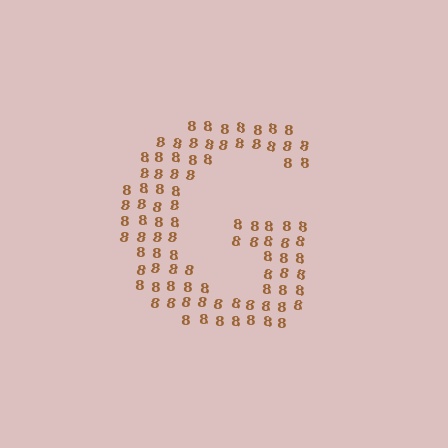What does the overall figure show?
The overall figure shows the letter G.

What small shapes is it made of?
It is made of small digit 8's.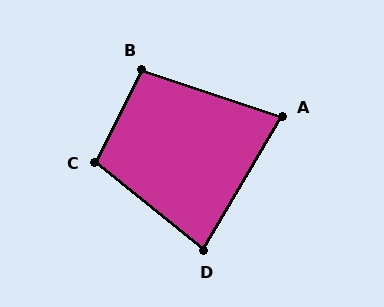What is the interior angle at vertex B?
Approximately 99 degrees (obtuse).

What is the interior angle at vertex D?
Approximately 81 degrees (acute).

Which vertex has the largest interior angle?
C, at approximately 102 degrees.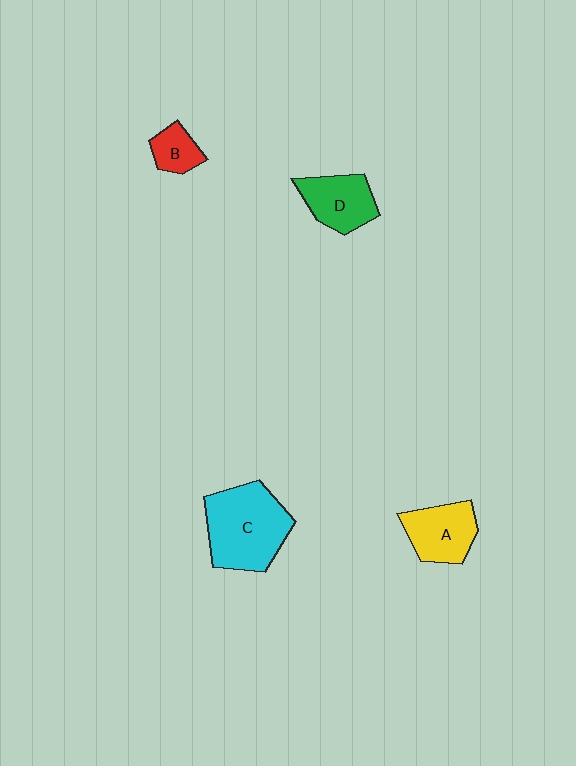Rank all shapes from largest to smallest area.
From largest to smallest: C (cyan), A (yellow), D (green), B (red).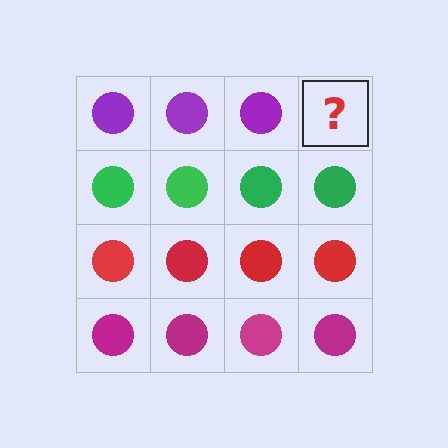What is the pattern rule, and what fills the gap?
The rule is that each row has a consistent color. The gap should be filled with a purple circle.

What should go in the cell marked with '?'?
The missing cell should contain a purple circle.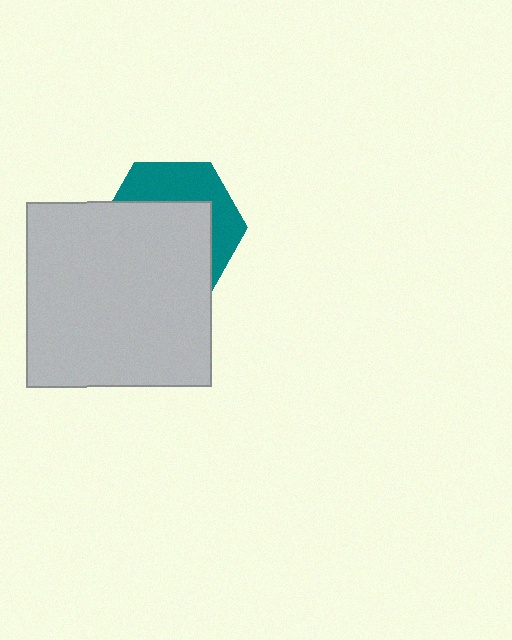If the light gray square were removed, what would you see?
You would see the complete teal hexagon.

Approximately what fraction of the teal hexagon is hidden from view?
Roughly 61% of the teal hexagon is hidden behind the light gray square.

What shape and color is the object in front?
The object in front is a light gray square.